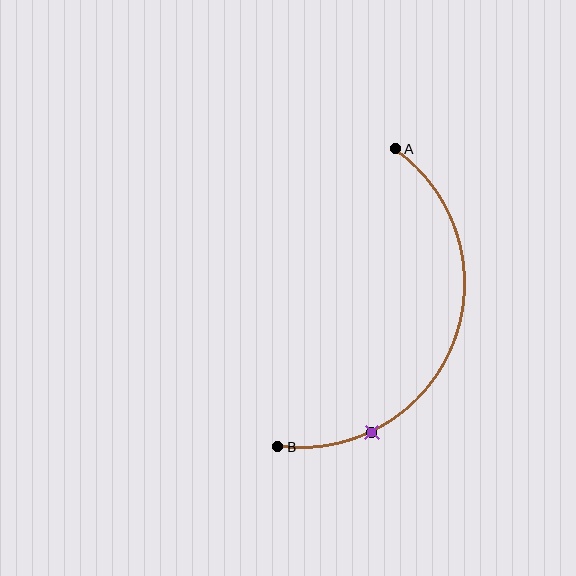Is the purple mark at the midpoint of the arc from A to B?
No. The purple mark lies on the arc but is closer to endpoint B. The arc midpoint would be at the point on the curve equidistant along the arc from both A and B.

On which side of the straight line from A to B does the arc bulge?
The arc bulges to the right of the straight line connecting A and B.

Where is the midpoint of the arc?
The arc midpoint is the point on the curve farthest from the straight line joining A and B. It sits to the right of that line.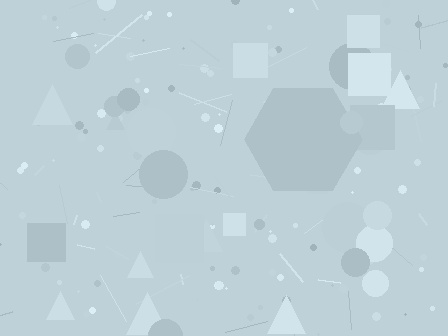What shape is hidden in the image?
A hexagon is hidden in the image.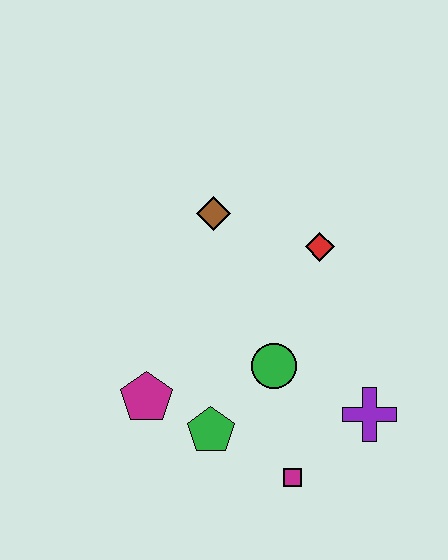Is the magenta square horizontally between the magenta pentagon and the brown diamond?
No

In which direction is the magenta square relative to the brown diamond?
The magenta square is below the brown diamond.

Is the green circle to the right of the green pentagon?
Yes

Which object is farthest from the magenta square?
The brown diamond is farthest from the magenta square.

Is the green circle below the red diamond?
Yes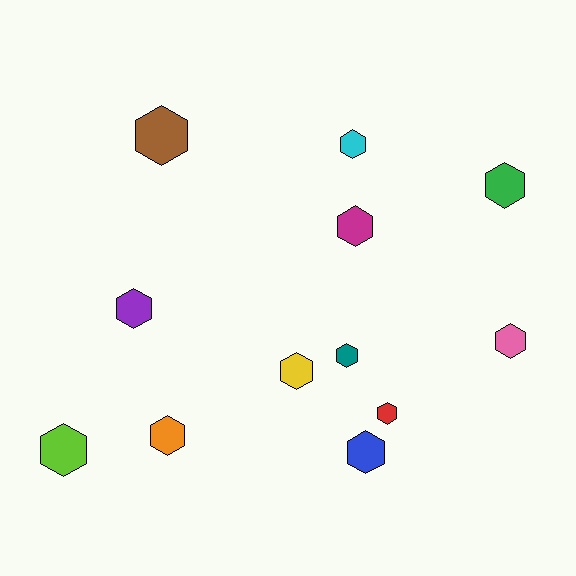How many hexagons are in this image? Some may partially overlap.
There are 12 hexagons.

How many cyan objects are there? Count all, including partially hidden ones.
There is 1 cyan object.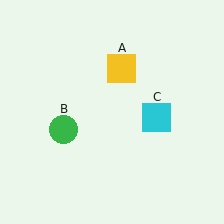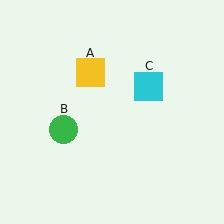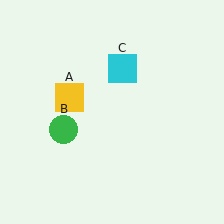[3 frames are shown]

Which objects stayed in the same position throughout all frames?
Green circle (object B) remained stationary.